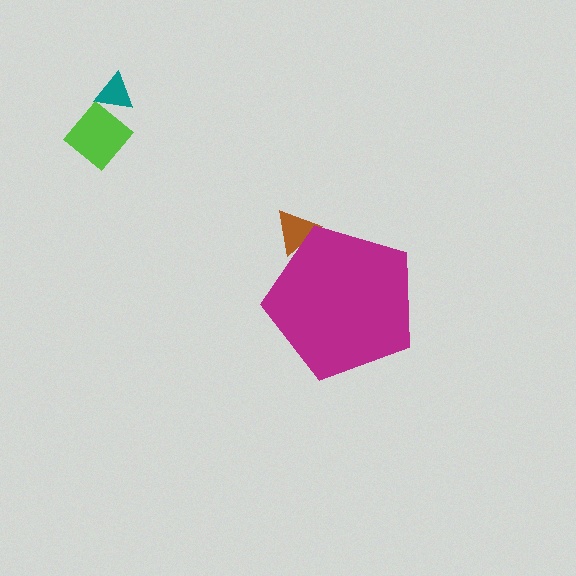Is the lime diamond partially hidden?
No, the lime diamond is fully visible.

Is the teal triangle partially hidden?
No, the teal triangle is fully visible.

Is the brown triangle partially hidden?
Yes, the brown triangle is partially hidden behind the magenta pentagon.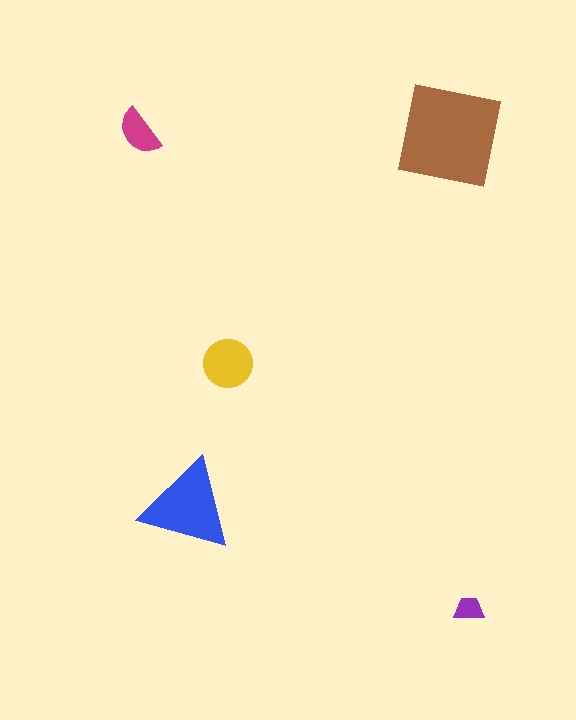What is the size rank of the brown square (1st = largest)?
1st.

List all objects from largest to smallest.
The brown square, the blue triangle, the yellow circle, the magenta semicircle, the purple trapezoid.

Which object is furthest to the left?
The magenta semicircle is leftmost.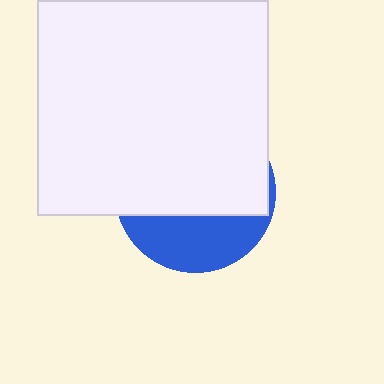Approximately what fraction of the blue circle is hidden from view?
Roughly 67% of the blue circle is hidden behind the white rectangle.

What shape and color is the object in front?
The object in front is a white rectangle.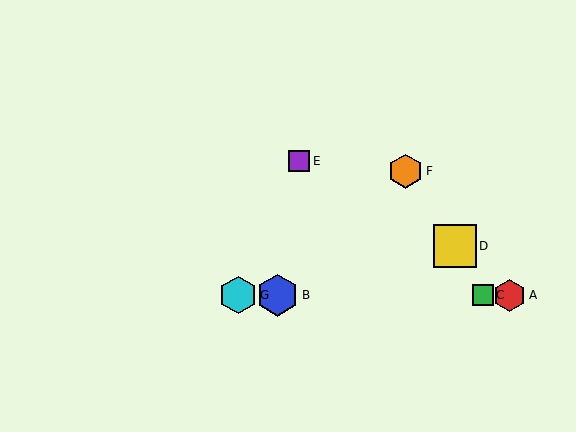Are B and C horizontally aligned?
Yes, both are at y≈295.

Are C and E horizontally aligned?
No, C is at y≈295 and E is at y≈161.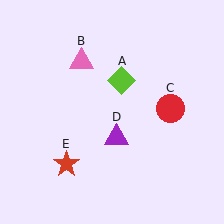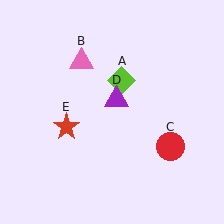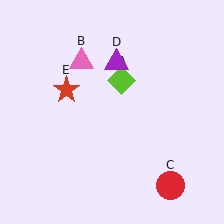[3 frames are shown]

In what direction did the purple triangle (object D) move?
The purple triangle (object D) moved up.